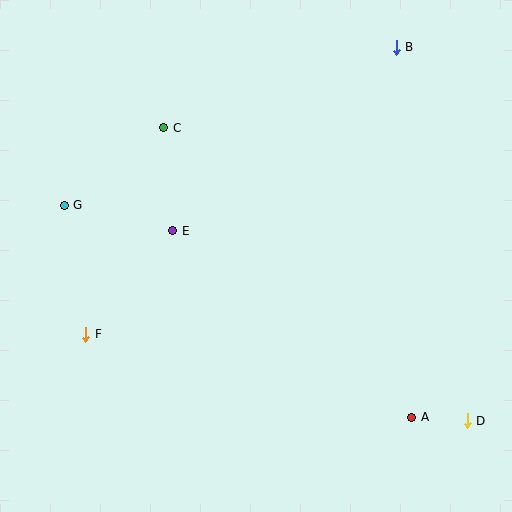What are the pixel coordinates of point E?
Point E is at (173, 231).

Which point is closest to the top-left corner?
Point C is closest to the top-left corner.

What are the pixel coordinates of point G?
Point G is at (64, 205).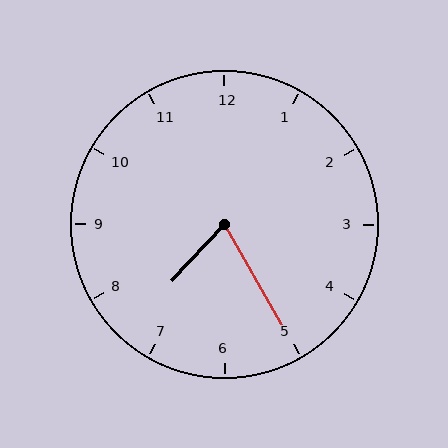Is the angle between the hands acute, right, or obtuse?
It is acute.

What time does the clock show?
7:25.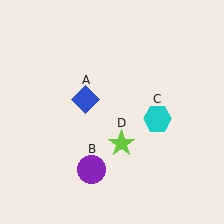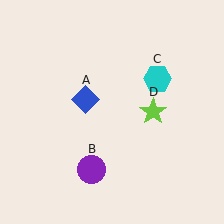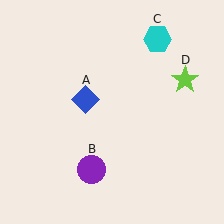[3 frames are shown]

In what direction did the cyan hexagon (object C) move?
The cyan hexagon (object C) moved up.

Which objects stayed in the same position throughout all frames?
Blue diamond (object A) and purple circle (object B) remained stationary.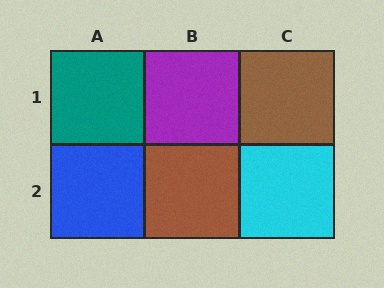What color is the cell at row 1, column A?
Teal.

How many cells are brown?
2 cells are brown.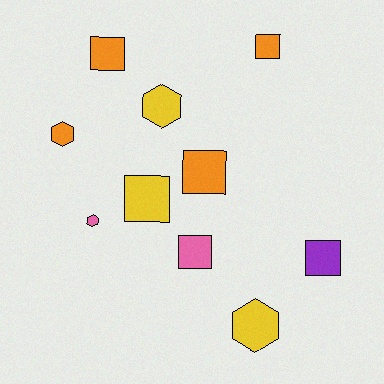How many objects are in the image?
There are 10 objects.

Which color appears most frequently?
Orange, with 4 objects.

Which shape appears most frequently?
Square, with 6 objects.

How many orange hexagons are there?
There is 1 orange hexagon.